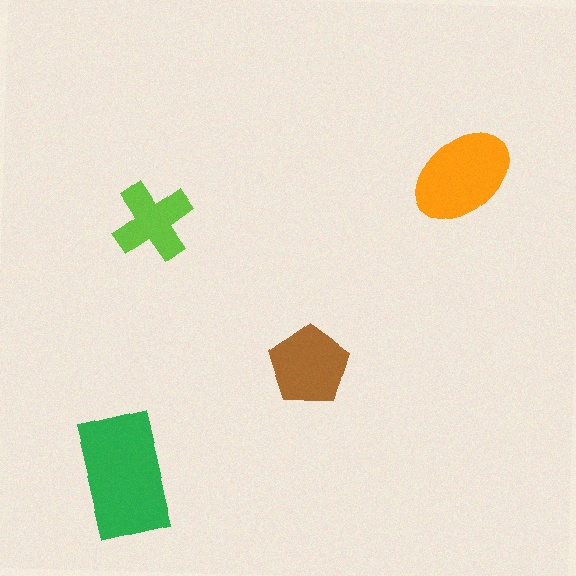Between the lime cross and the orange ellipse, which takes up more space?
The orange ellipse.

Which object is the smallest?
The lime cross.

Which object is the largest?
The green rectangle.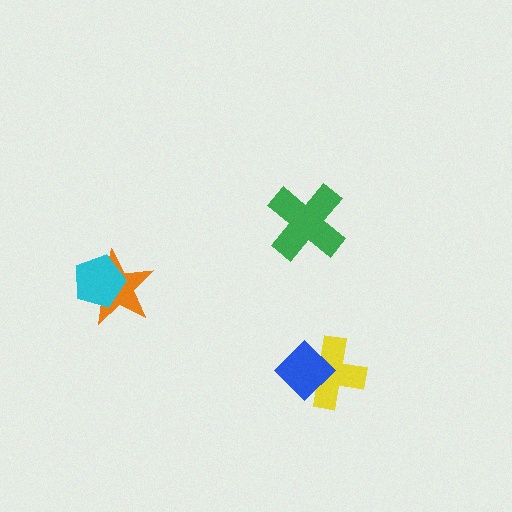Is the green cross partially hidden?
No, no other shape covers it.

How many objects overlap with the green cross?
0 objects overlap with the green cross.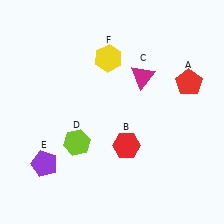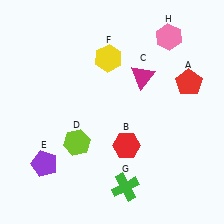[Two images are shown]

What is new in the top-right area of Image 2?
A pink hexagon (H) was added in the top-right area of Image 2.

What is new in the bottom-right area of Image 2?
A green cross (G) was added in the bottom-right area of Image 2.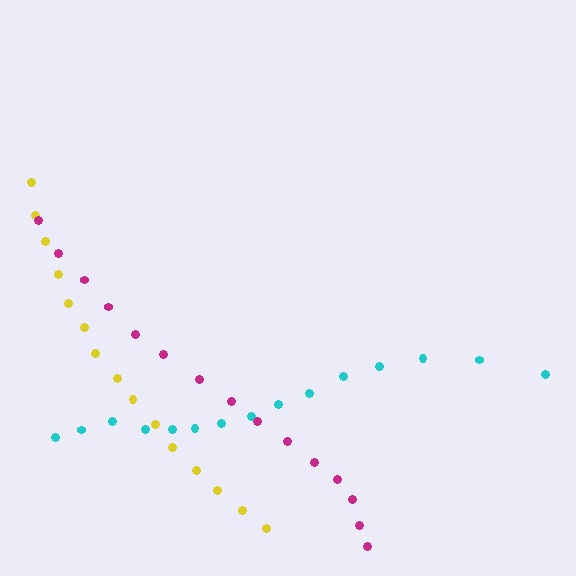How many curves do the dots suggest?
There are 3 distinct paths.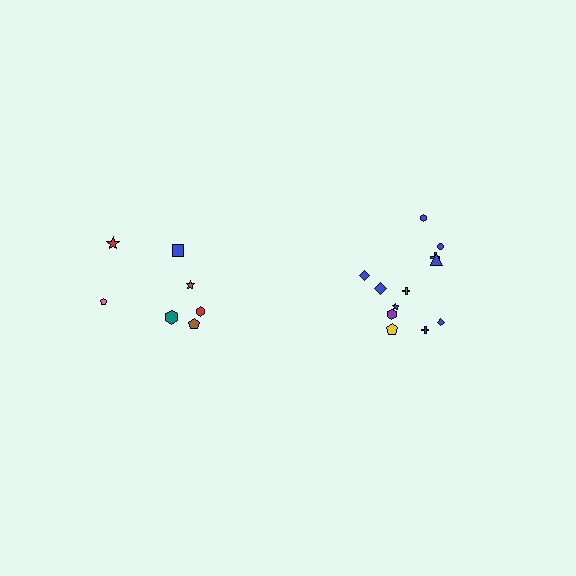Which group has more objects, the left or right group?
The right group.